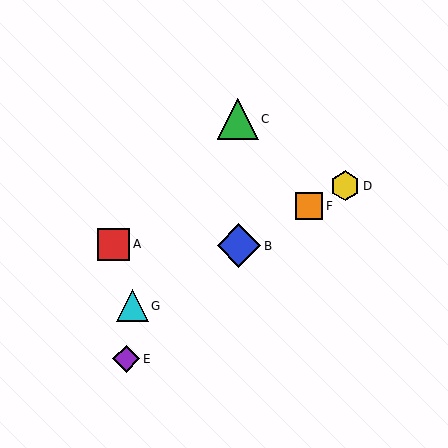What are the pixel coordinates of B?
Object B is at (239, 246).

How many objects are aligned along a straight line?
4 objects (B, D, F, G) are aligned along a straight line.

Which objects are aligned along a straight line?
Objects B, D, F, G are aligned along a straight line.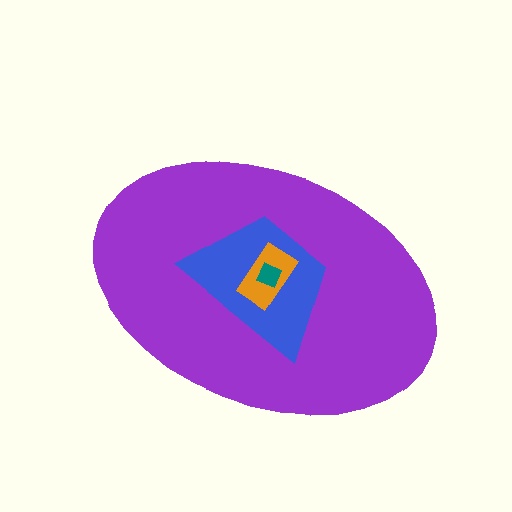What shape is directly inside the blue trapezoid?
The orange rectangle.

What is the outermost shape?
The purple ellipse.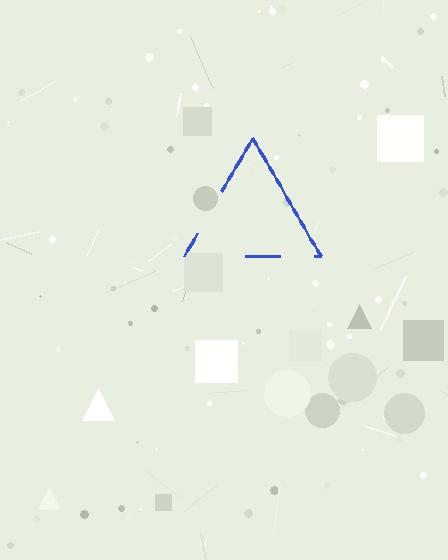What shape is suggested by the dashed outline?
The dashed outline suggests a triangle.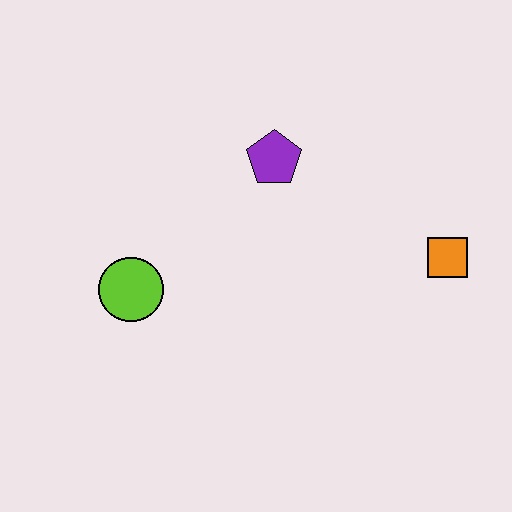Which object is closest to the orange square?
The purple pentagon is closest to the orange square.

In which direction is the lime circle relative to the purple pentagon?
The lime circle is to the left of the purple pentagon.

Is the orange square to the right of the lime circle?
Yes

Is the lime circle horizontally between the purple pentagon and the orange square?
No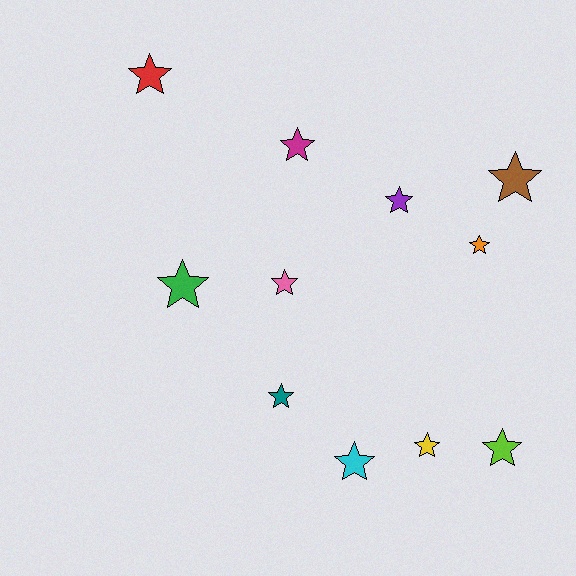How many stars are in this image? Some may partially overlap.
There are 11 stars.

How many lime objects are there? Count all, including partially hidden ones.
There is 1 lime object.